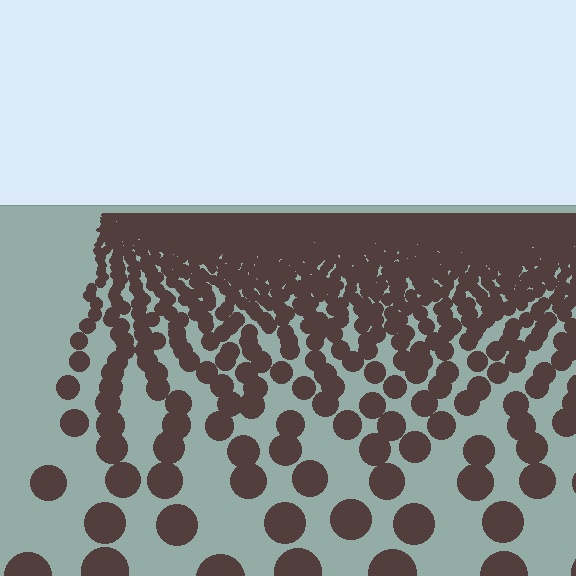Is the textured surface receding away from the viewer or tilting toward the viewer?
The surface is receding away from the viewer. Texture elements get smaller and denser toward the top.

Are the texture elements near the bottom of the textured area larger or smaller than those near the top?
Larger. Near the bottom, elements are closer to the viewer and appear at a bigger on-screen size.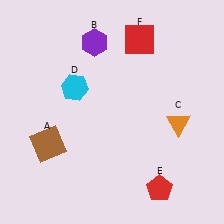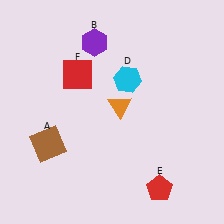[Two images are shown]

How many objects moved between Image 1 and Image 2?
3 objects moved between the two images.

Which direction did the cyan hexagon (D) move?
The cyan hexagon (D) moved right.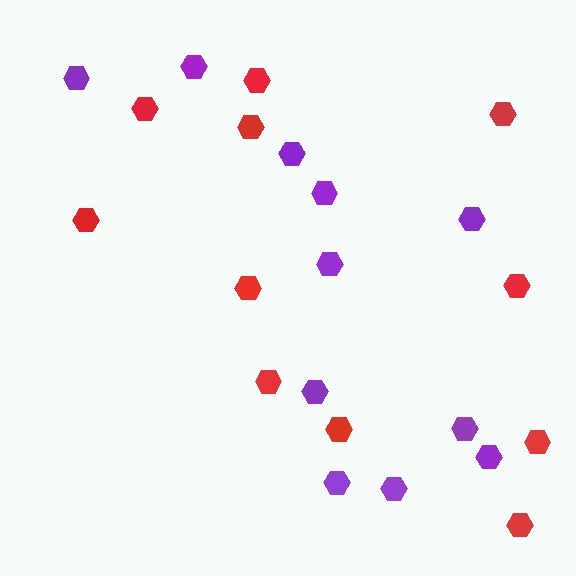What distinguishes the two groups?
There are 2 groups: one group of red hexagons (11) and one group of purple hexagons (11).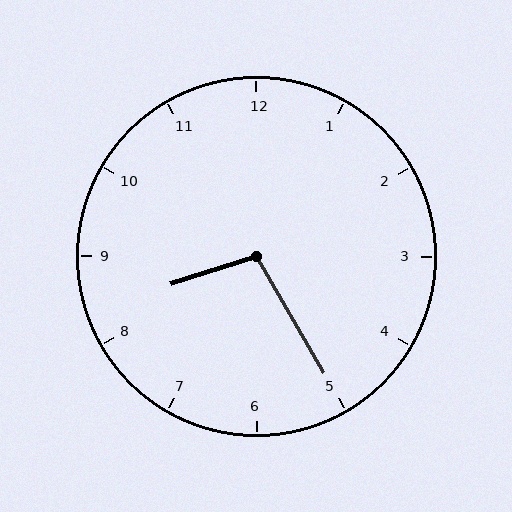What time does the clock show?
8:25.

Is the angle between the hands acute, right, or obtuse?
It is obtuse.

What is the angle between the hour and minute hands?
Approximately 102 degrees.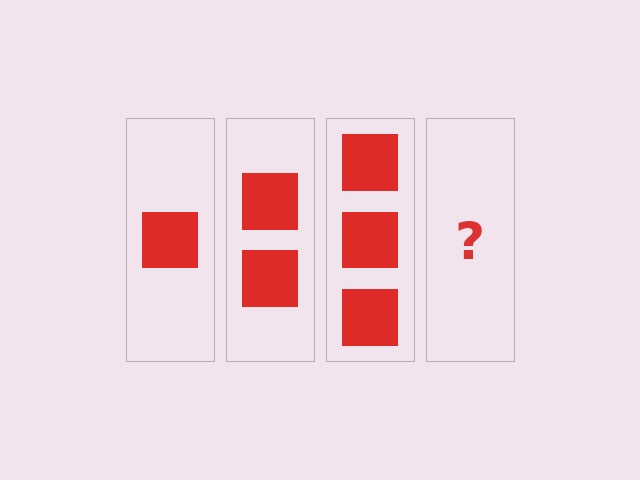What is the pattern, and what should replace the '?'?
The pattern is that each step adds one more square. The '?' should be 4 squares.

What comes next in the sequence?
The next element should be 4 squares.